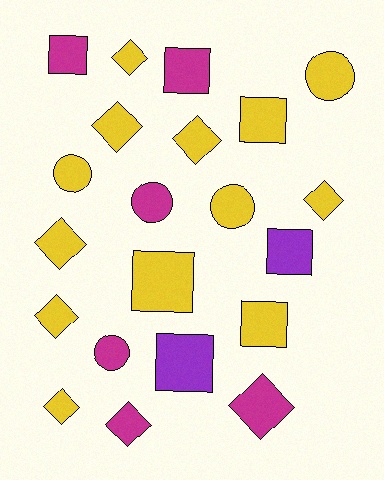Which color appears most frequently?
Yellow, with 13 objects.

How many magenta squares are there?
There are 2 magenta squares.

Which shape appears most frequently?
Diamond, with 9 objects.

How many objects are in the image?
There are 21 objects.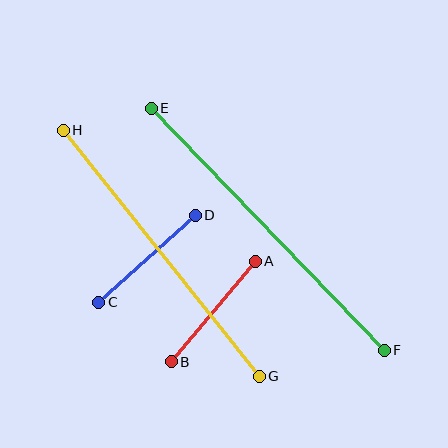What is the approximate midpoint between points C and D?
The midpoint is at approximately (147, 259) pixels.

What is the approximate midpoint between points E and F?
The midpoint is at approximately (268, 229) pixels.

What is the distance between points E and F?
The distance is approximately 336 pixels.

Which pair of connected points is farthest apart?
Points E and F are farthest apart.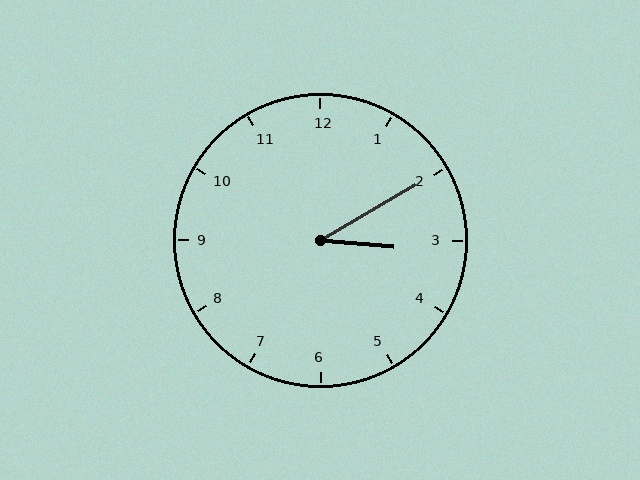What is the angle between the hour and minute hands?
Approximately 35 degrees.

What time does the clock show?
3:10.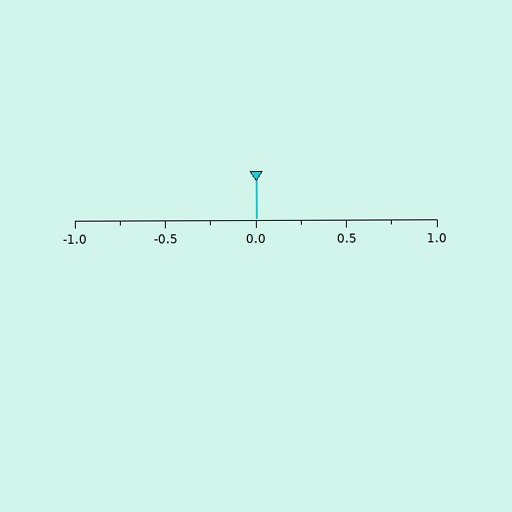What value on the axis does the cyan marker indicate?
The marker indicates approximately 0.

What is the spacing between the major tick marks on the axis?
The major ticks are spaced 0.5 apart.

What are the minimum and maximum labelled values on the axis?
The axis runs from -1.0 to 1.0.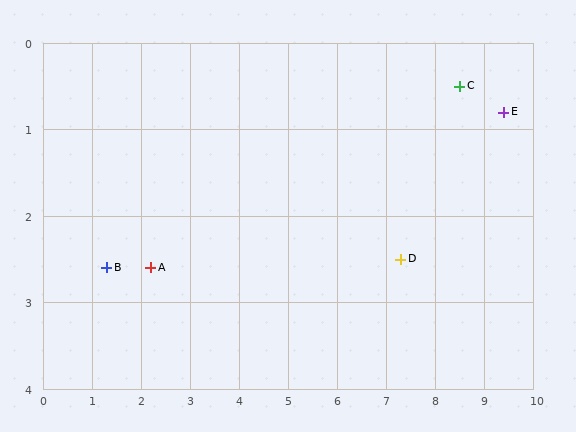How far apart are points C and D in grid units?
Points C and D are about 2.3 grid units apart.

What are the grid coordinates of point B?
Point B is at approximately (1.3, 2.6).